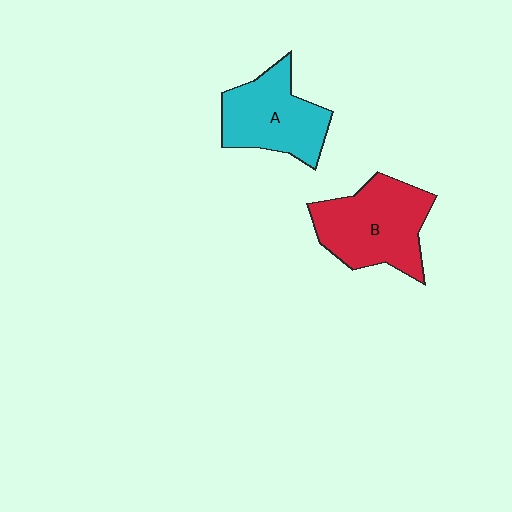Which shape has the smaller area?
Shape A (cyan).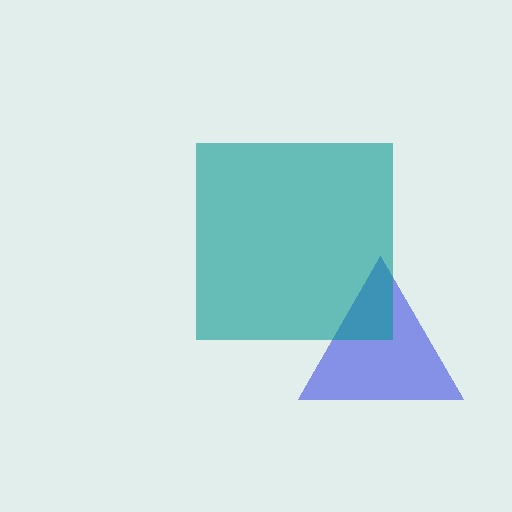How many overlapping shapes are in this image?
There are 2 overlapping shapes in the image.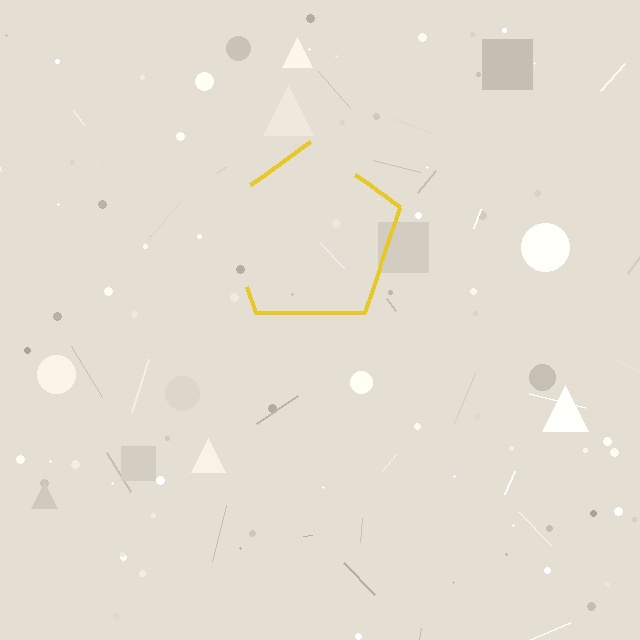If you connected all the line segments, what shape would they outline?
They would outline a pentagon.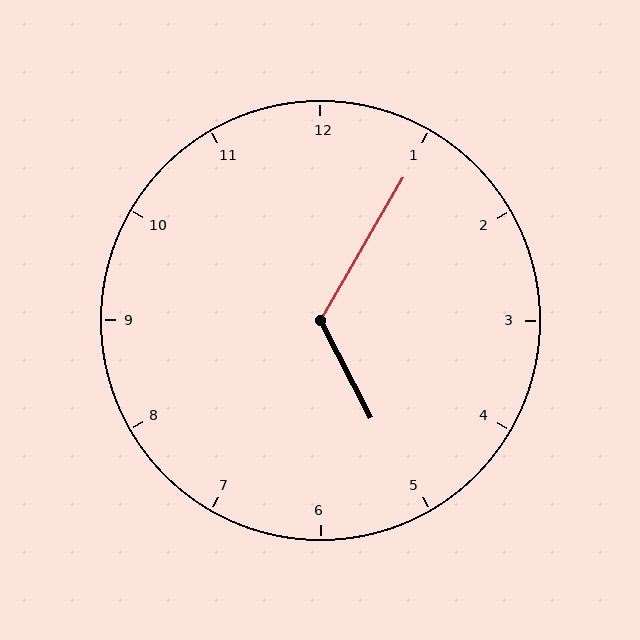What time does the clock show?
5:05.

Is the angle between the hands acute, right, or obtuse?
It is obtuse.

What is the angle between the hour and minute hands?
Approximately 122 degrees.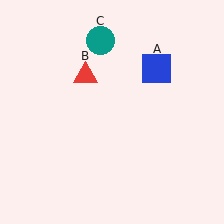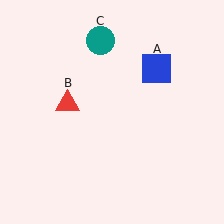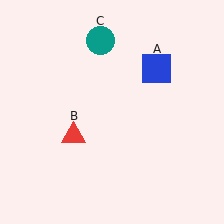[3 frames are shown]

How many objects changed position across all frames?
1 object changed position: red triangle (object B).